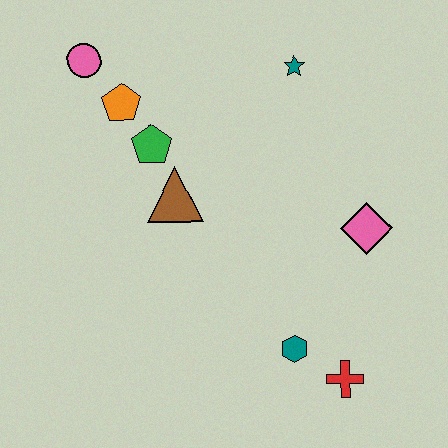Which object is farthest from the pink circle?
The red cross is farthest from the pink circle.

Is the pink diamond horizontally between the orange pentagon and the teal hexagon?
No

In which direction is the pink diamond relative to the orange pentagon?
The pink diamond is to the right of the orange pentagon.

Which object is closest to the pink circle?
The orange pentagon is closest to the pink circle.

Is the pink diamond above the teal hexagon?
Yes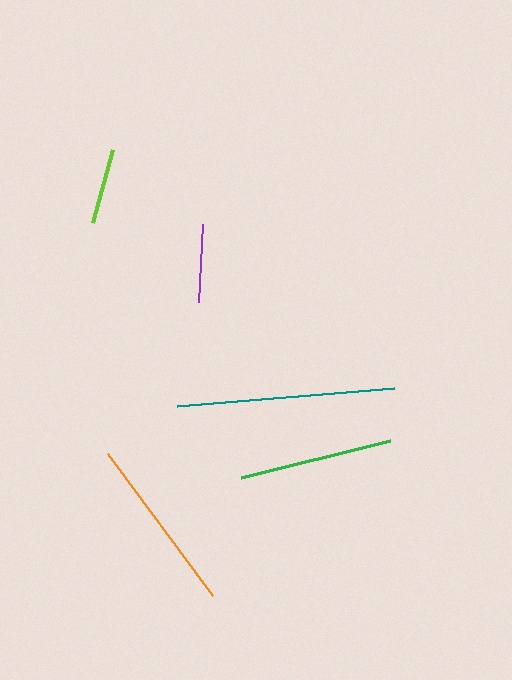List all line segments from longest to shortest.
From longest to shortest: teal, orange, green, purple, lime.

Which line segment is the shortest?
The lime line is the shortest at approximately 76 pixels.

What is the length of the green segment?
The green segment is approximately 153 pixels long.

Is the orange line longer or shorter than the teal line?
The teal line is longer than the orange line.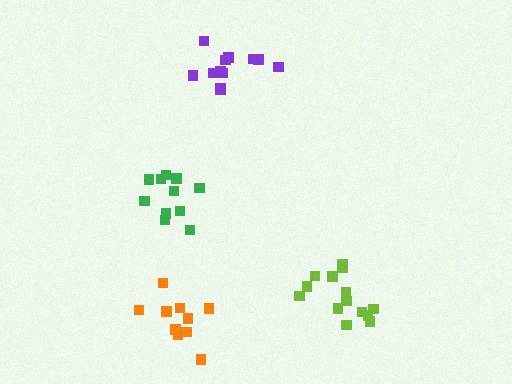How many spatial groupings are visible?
There are 4 spatial groupings.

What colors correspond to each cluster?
The clusters are colored: orange, green, lime, purple.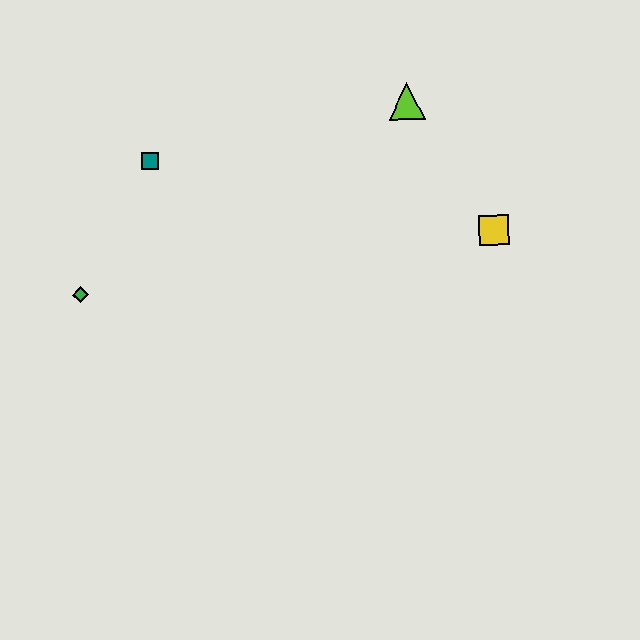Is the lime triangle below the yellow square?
No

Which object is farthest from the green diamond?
The yellow square is farthest from the green diamond.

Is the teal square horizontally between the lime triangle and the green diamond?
Yes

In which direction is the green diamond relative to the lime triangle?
The green diamond is to the left of the lime triangle.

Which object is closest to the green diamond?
The teal square is closest to the green diamond.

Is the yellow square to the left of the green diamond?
No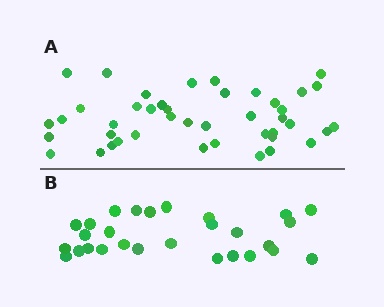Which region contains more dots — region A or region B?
Region A (the top region) has more dots.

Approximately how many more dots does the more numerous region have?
Region A has approximately 15 more dots than region B.